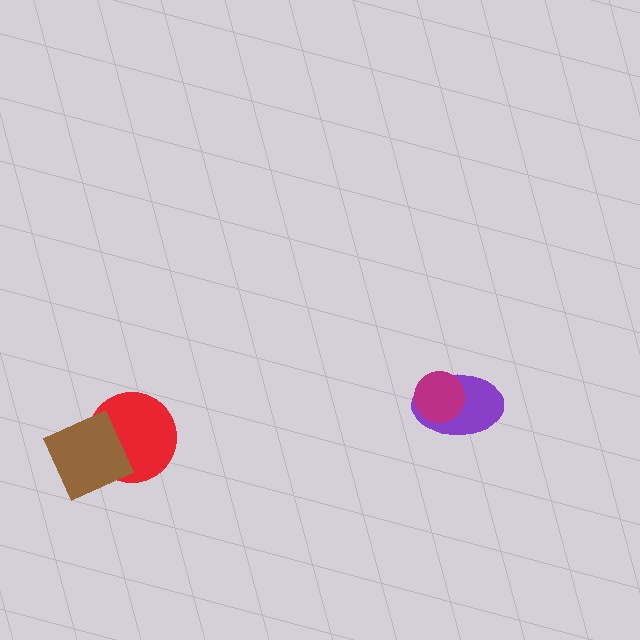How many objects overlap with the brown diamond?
1 object overlaps with the brown diamond.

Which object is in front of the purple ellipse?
The magenta circle is in front of the purple ellipse.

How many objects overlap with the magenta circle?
1 object overlaps with the magenta circle.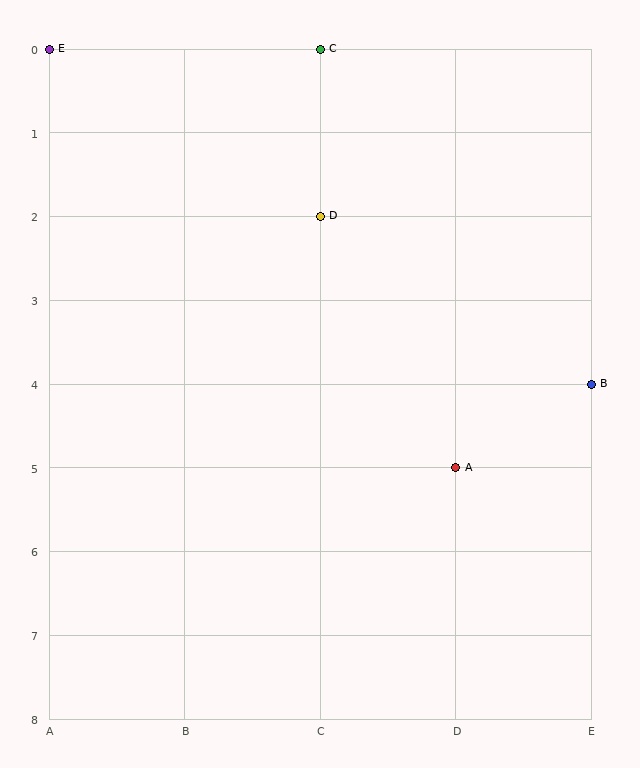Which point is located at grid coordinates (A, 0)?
Point E is at (A, 0).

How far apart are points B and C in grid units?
Points B and C are 2 columns and 4 rows apart (about 4.5 grid units diagonally).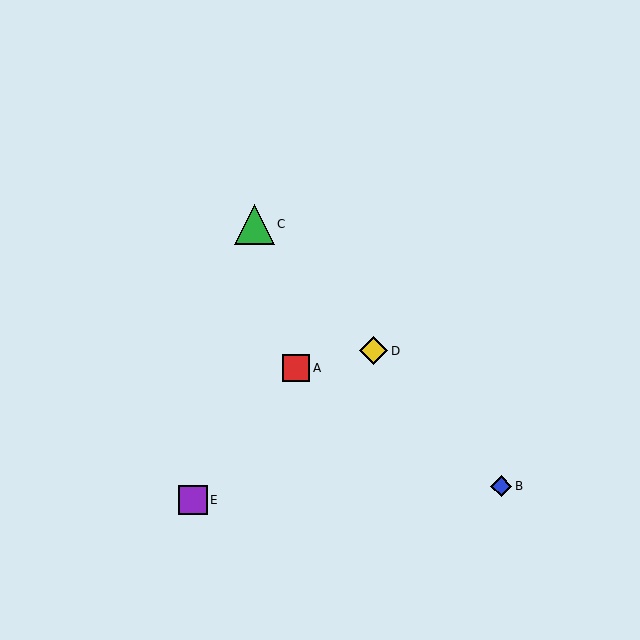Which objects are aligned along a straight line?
Objects B, C, D are aligned along a straight line.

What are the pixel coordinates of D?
Object D is at (374, 351).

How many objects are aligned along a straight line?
3 objects (B, C, D) are aligned along a straight line.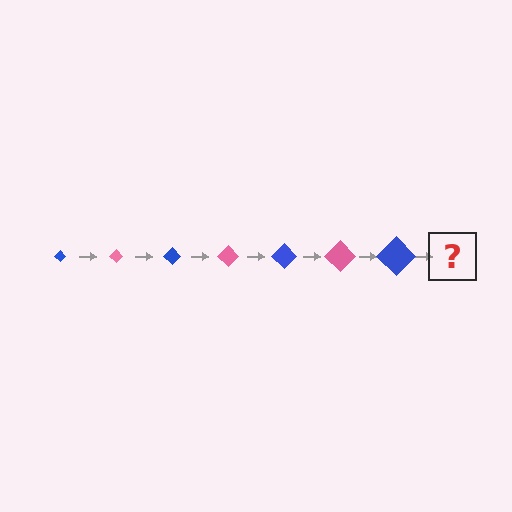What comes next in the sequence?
The next element should be a pink diamond, larger than the previous one.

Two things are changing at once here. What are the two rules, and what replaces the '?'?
The two rules are that the diamond grows larger each step and the color cycles through blue and pink. The '?' should be a pink diamond, larger than the previous one.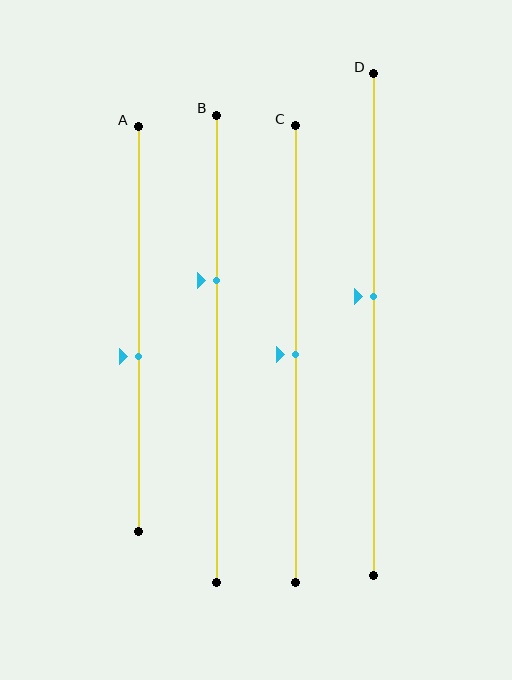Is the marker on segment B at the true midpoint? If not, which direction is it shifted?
No, the marker on segment B is shifted upward by about 15% of the segment length.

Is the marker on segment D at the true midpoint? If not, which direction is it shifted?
No, the marker on segment D is shifted upward by about 6% of the segment length.